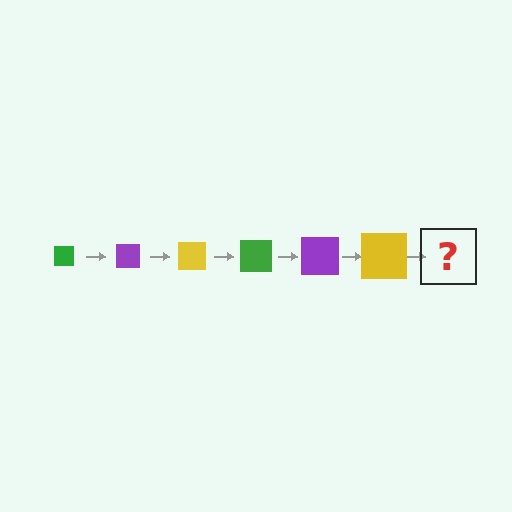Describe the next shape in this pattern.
It should be a green square, larger than the previous one.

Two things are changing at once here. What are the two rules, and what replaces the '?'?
The two rules are that the square grows larger each step and the color cycles through green, purple, and yellow. The '?' should be a green square, larger than the previous one.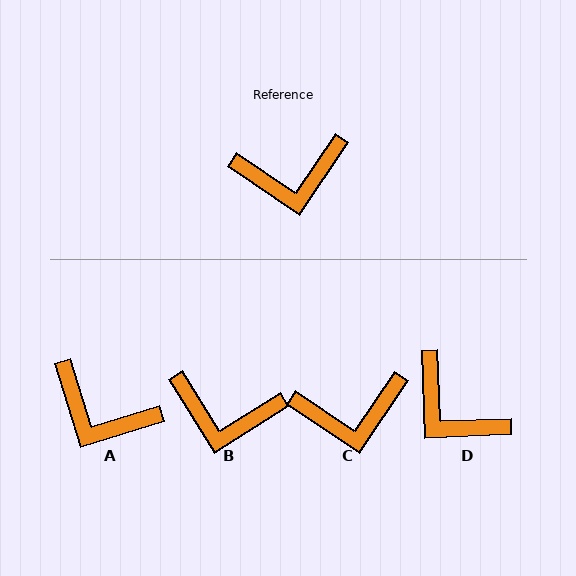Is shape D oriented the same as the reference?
No, it is off by about 54 degrees.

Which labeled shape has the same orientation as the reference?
C.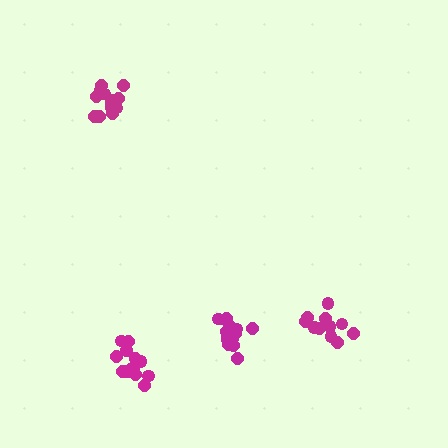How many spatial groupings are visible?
There are 4 spatial groupings.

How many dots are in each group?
Group 1: 13 dots, Group 2: 12 dots, Group 3: 14 dots, Group 4: 14 dots (53 total).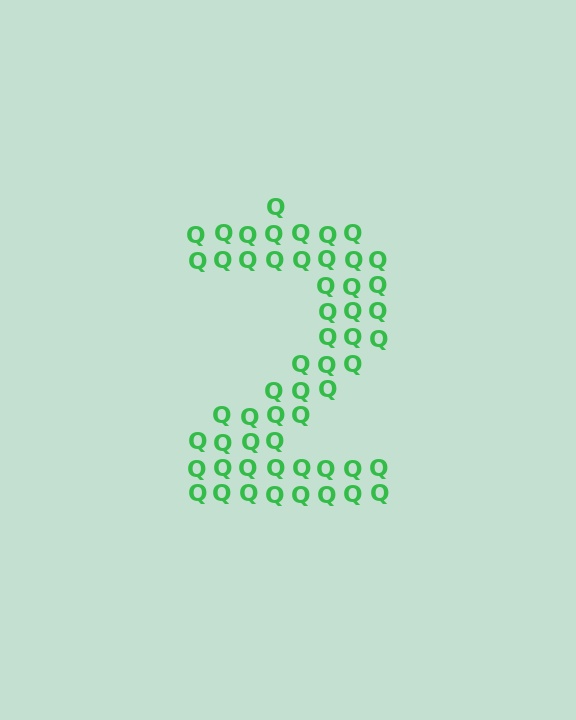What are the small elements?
The small elements are letter Q's.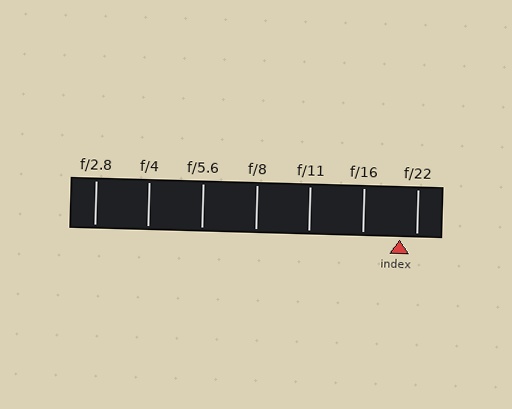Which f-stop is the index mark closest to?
The index mark is closest to f/22.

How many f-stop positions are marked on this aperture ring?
There are 7 f-stop positions marked.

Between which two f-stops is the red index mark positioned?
The index mark is between f/16 and f/22.